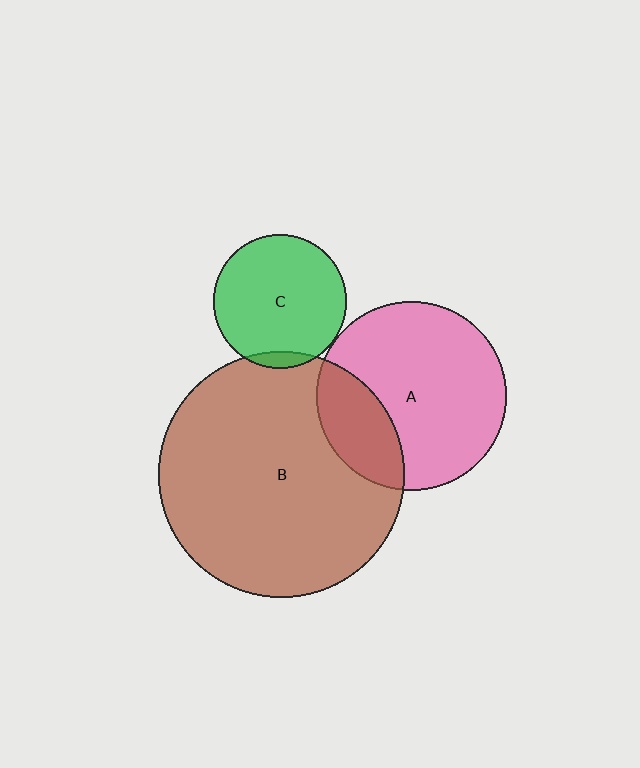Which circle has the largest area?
Circle B (brown).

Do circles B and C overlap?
Yes.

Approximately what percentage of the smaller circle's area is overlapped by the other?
Approximately 5%.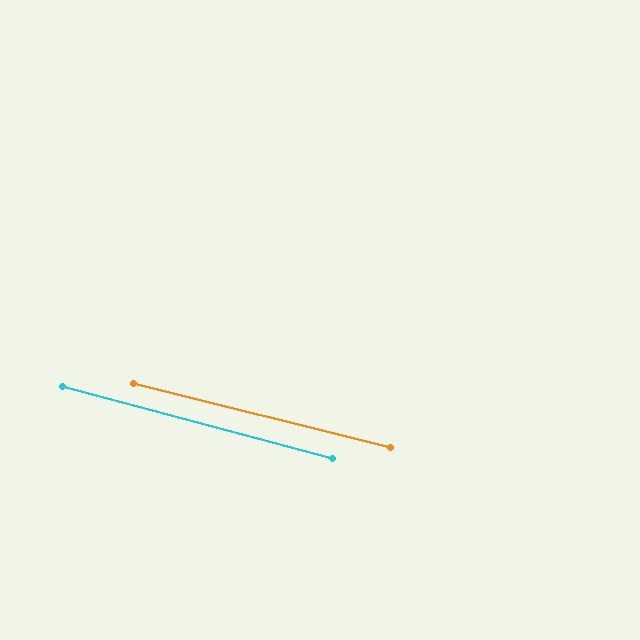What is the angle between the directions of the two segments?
Approximately 1 degree.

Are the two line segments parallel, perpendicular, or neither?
Parallel — their directions differ by only 1.2°.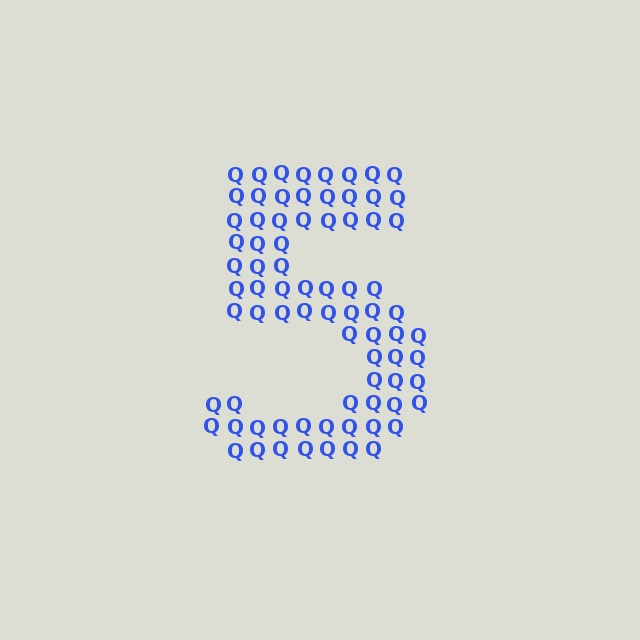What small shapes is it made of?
It is made of small letter Q's.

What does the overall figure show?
The overall figure shows the digit 5.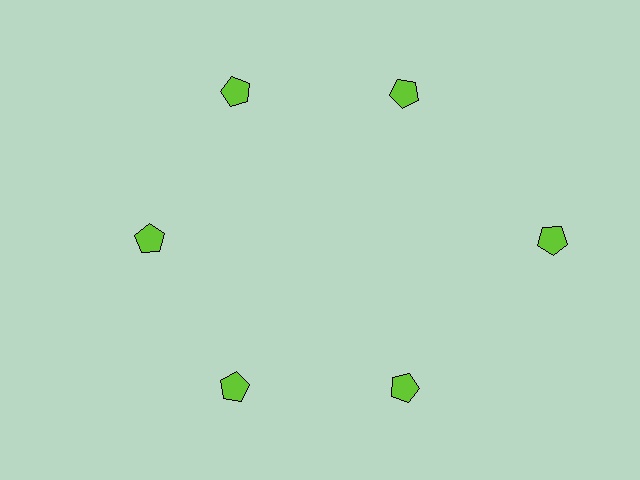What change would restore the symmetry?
The symmetry would be restored by moving it inward, back onto the ring so that all 6 pentagons sit at equal angles and equal distance from the center.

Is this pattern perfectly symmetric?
No. The 6 lime pentagons are arranged in a ring, but one element near the 3 o'clock position is pushed outward from the center, breaking the 6-fold rotational symmetry.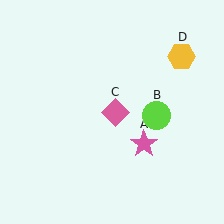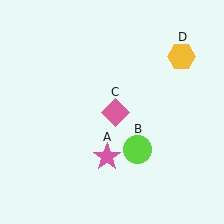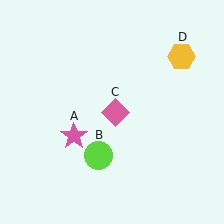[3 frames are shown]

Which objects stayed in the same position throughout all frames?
Pink diamond (object C) and yellow hexagon (object D) remained stationary.